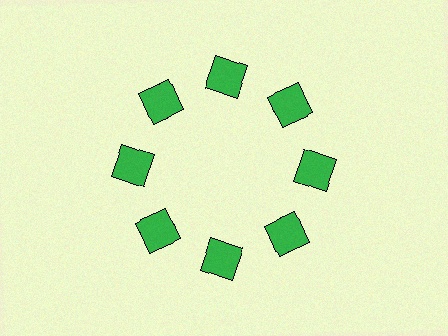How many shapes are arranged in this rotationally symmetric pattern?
There are 8 shapes, arranged in 8 groups of 1.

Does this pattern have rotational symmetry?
Yes, this pattern has 8-fold rotational symmetry. It looks the same after rotating 45 degrees around the center.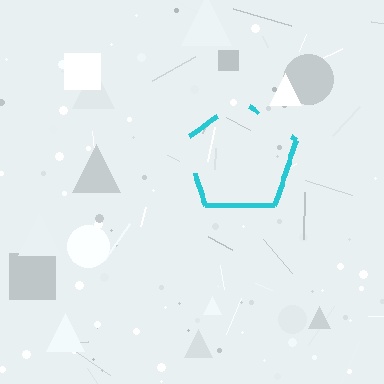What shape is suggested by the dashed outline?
The dashed outline suggests a pentagon.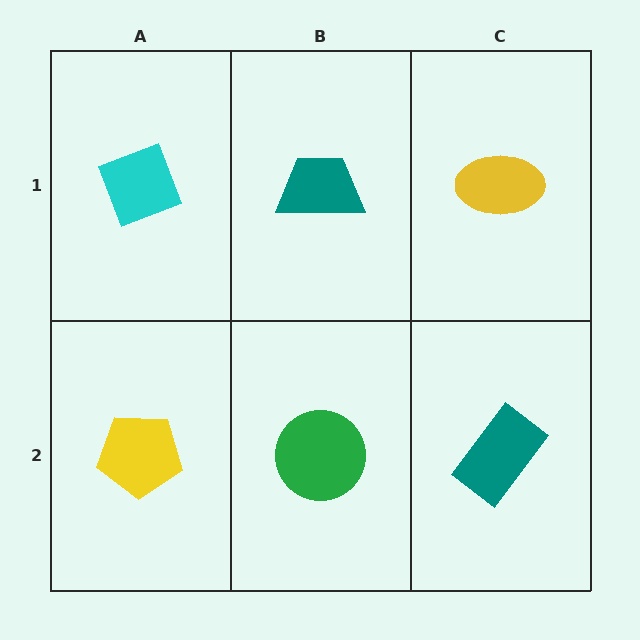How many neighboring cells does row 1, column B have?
3.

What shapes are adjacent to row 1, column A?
A yellow pentagon (row 2, column A), a teal trapezoid (row 1, column B).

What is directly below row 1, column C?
A teal rectangle.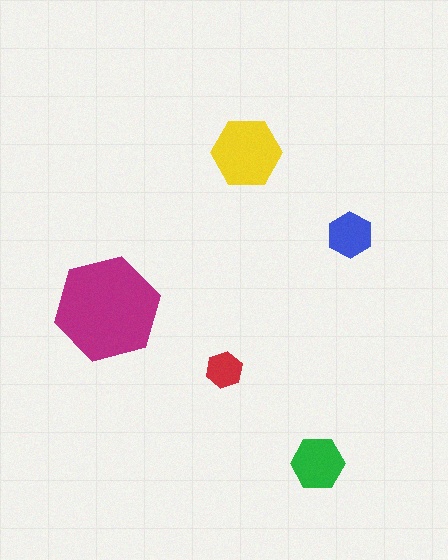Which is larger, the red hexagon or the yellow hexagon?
The yellow one.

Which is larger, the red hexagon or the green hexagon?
The green one.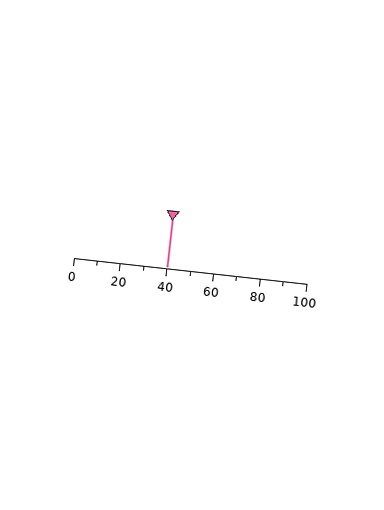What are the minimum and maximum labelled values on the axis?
The axis runs from 0 to 100.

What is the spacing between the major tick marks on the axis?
The major ticks are spaced 20 apart.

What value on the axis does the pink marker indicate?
The marker indicates approximately 40.